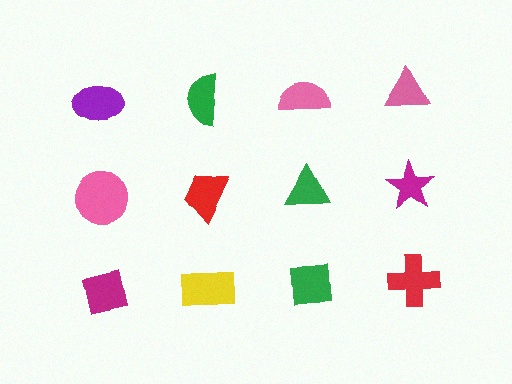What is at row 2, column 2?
A red trapezoid.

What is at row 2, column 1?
A pink circle.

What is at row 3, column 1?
A magenta square.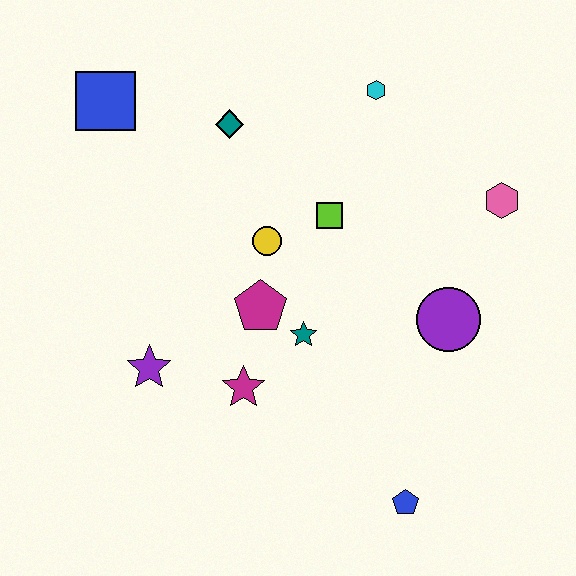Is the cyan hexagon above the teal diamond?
Yes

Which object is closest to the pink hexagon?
The purple circle is closest to the pink hexagon.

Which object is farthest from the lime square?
The blue pentagon is farthest from the lime square.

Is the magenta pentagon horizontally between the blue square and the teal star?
Yes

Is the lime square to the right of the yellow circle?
Yes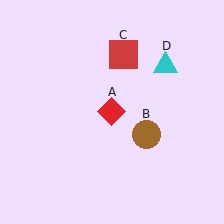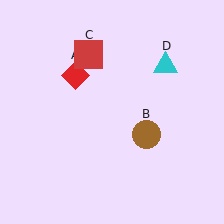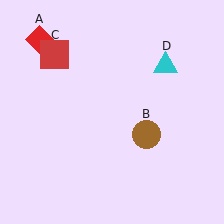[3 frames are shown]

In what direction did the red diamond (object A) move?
The red diamond (object A) moved up and to the left.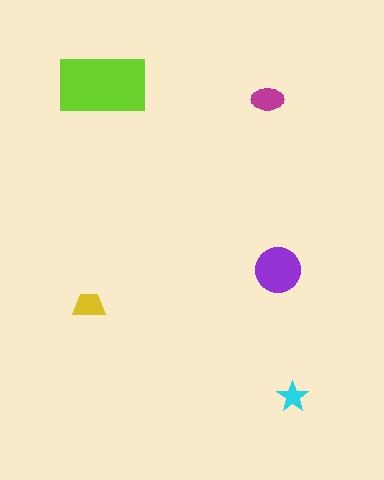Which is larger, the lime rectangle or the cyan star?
The lime rectangle.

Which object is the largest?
The lime rectangle.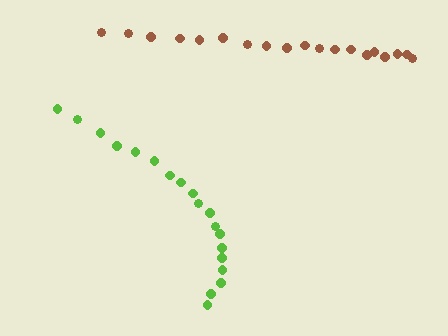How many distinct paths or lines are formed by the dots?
There are 2 distinct paths.